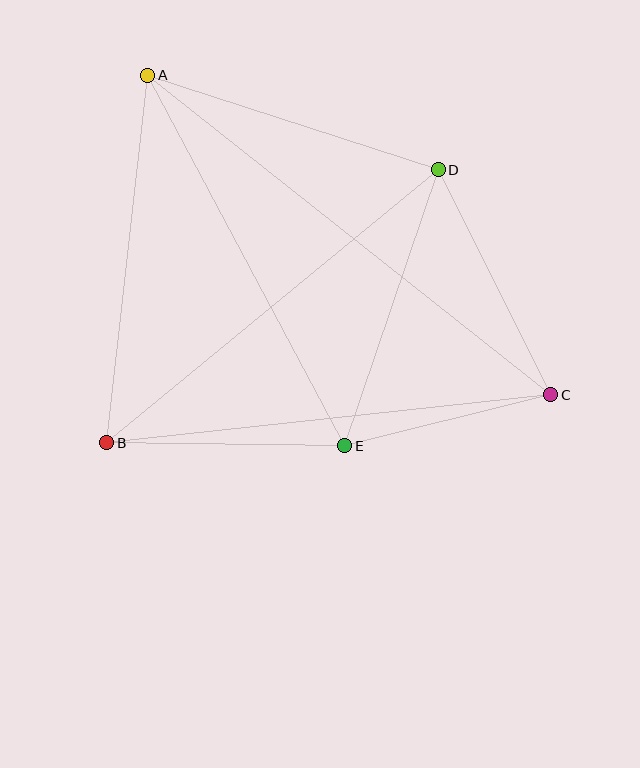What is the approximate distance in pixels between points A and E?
The distance between A and E is approximately 419 pixels.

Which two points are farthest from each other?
Points A and C are farthest from each other.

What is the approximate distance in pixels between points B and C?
The distance between B and C is approximately 446 pixels.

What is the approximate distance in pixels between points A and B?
The distance between A and B is approximately 370 pixels.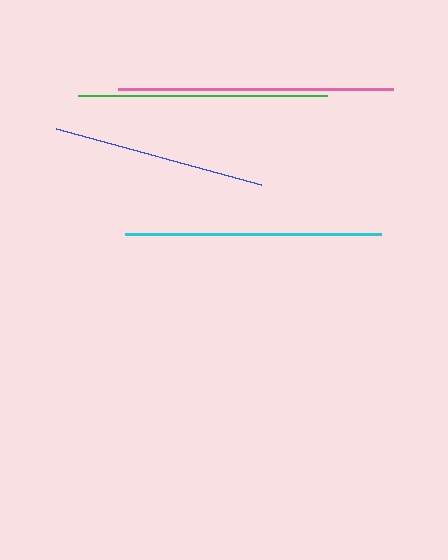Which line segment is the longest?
The pink line is the longest at approximately 275 pixels.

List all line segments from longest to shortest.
From longest to shortest: pink, cyan, green, blue.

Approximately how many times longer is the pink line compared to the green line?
The pink line is approximately 1.1 times the length of the green line.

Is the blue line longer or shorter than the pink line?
The pink line is longer than the blue line.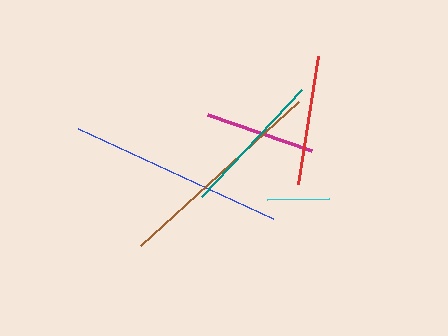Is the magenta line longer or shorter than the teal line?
The teal line is longer than the magenta line.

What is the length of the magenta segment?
The magenta segment is approximately 110 pixels long.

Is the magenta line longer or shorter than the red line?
The red line is longer than the magenta line.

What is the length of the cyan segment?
The cyan segment is approximately 61 pixels long.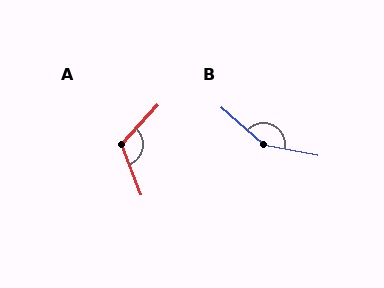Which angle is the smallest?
A, at approximately 116 degrees.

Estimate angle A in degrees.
Approximately 116 degrees.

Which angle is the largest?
B, at approximately 150 degrees.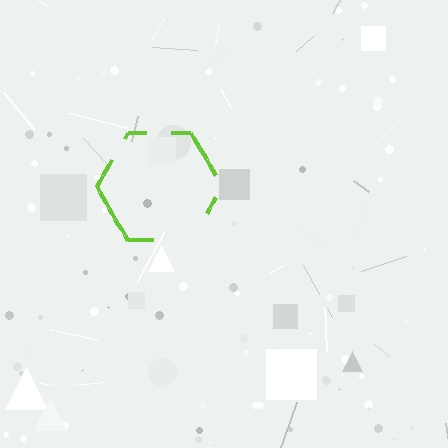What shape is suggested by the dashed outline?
The dashed outline suggests a hexagon.